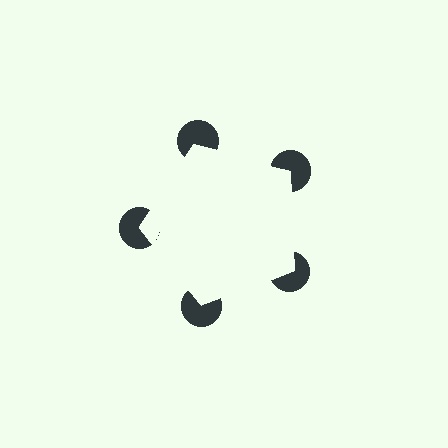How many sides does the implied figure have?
5 sides.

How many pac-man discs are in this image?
There are 5 — one at each vertex of the illusory pentagon.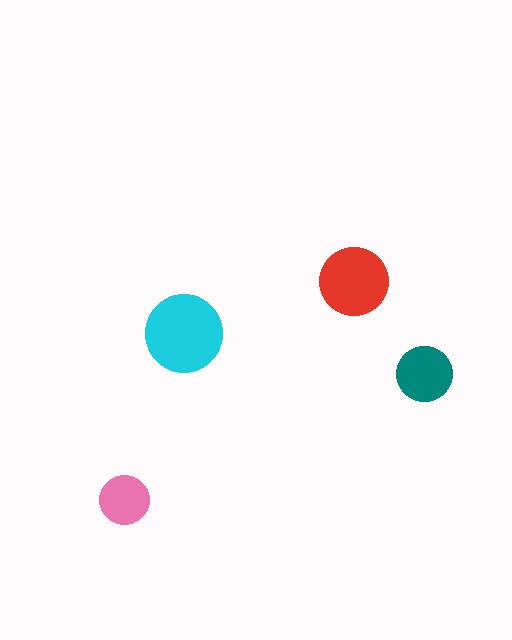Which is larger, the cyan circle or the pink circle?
The cyan one.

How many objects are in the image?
There are 4 objects in the image.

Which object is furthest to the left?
The pink circle is leftmost.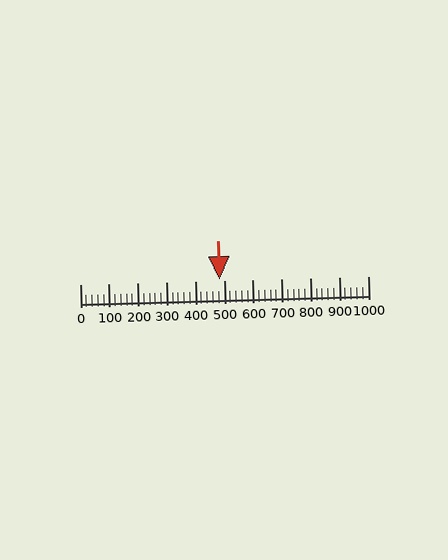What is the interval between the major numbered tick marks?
The major tick marks are spaced 100 units apart.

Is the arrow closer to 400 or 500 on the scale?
The arrow is closer to 500.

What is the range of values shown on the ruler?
The ruler shows values from 0 to 1000.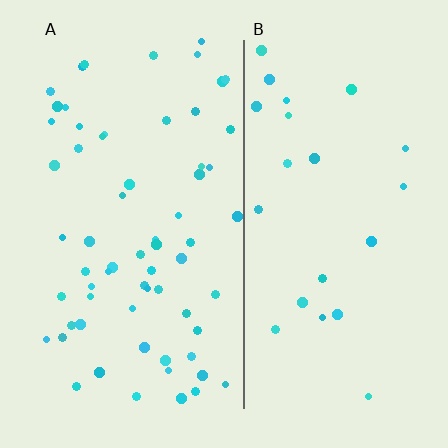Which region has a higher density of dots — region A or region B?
A (the left).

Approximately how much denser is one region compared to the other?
Approximately 2.8× — region A over region B.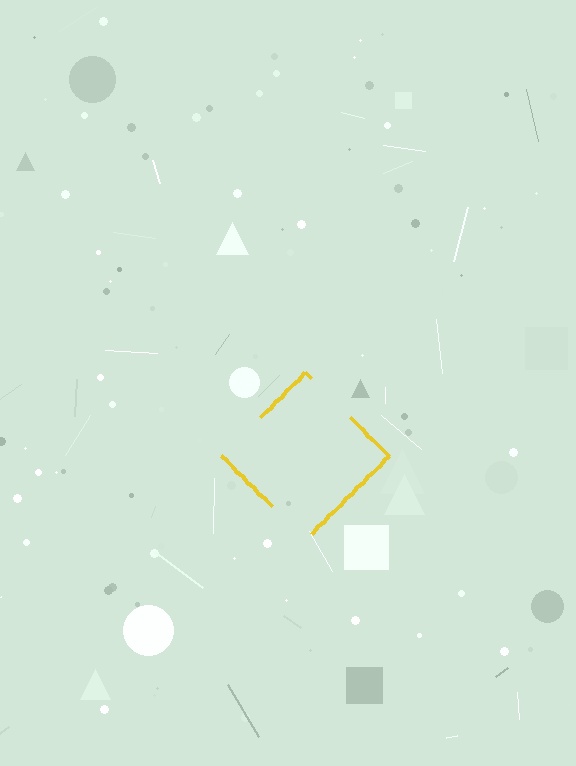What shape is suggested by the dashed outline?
The dashed outline suggests a diamond.